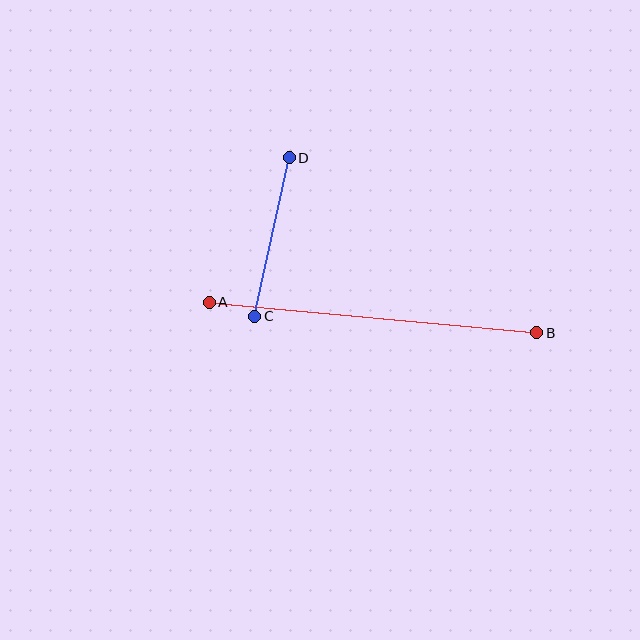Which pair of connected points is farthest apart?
Points A and B are farthest apart.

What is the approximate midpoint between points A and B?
The midpoint is at approximately (373, 317) pixels.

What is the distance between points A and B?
The distance is approximately 329 pixels.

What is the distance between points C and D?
The distance is approximately 162 pixels.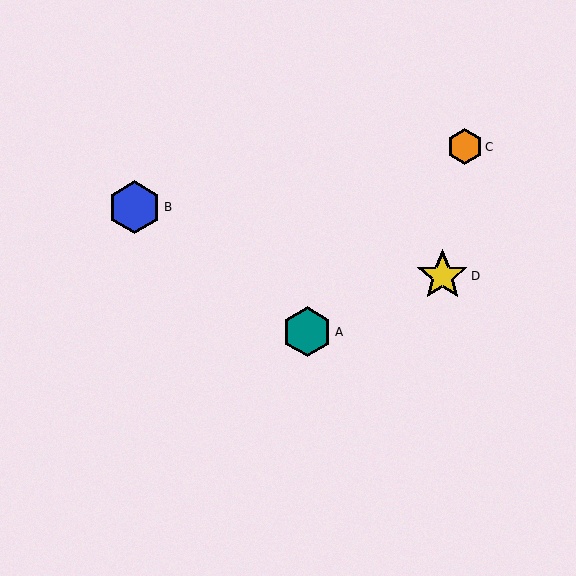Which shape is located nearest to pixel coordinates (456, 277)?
The yellow star (labeled D) at (442, 276) is nearest to that location.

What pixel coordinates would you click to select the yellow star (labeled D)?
Click at (442, 276) to select the yellow star D.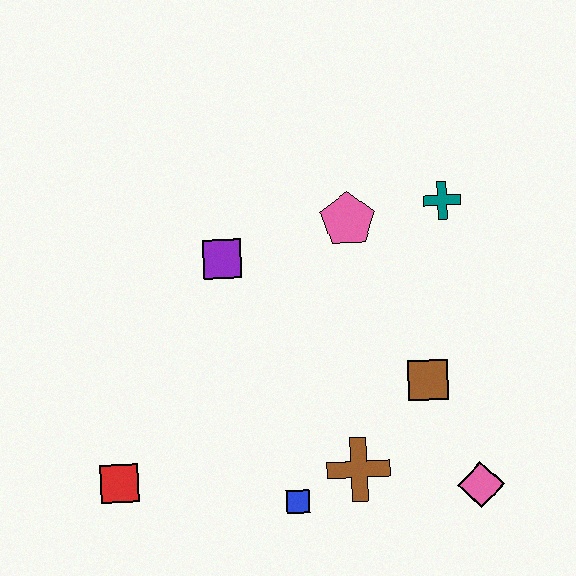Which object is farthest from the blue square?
The teal cross is farthest from the blue square.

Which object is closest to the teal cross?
The pink pentagon is closest to the teal cross.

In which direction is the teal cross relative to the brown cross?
The teal cross is above the brown cross.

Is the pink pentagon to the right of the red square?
Yes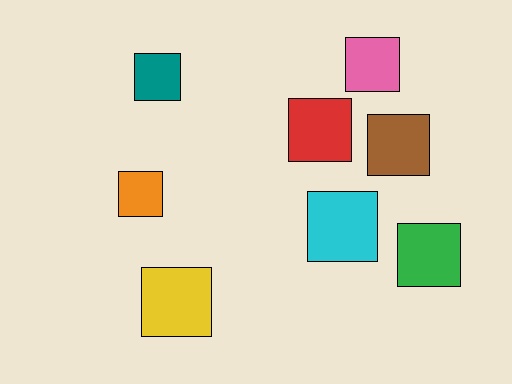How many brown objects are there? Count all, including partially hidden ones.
There is 1 brown object.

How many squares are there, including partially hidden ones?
There are 8 squares.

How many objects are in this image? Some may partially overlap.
There are 8 objects.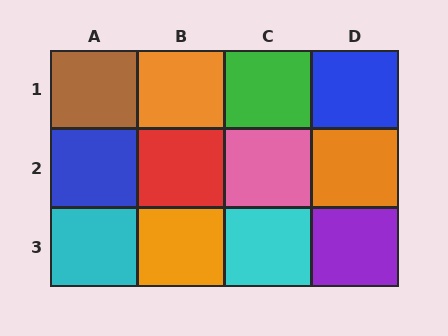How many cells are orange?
3 cells are orange.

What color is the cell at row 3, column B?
Orange.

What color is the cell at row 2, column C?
Pink.